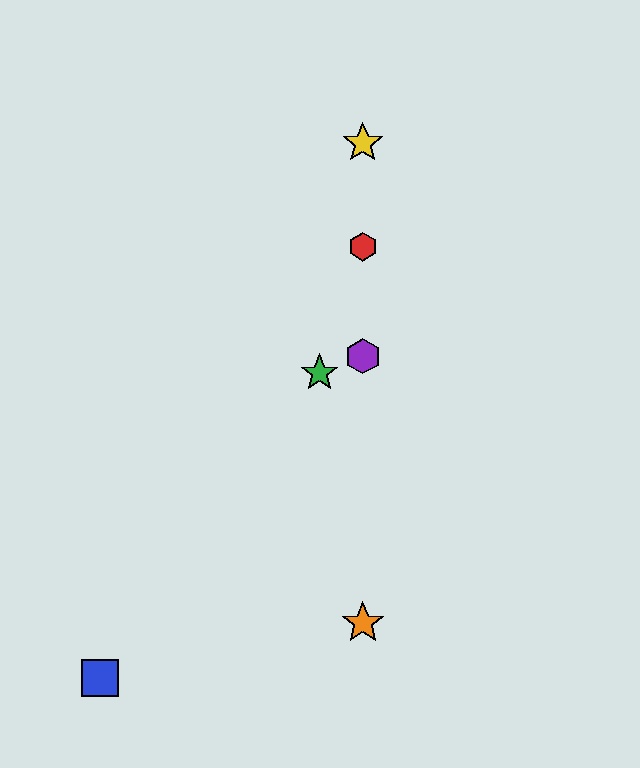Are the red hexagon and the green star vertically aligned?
No, the red hexagon is at x≈363 and the green star is at x≈319.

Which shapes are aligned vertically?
The red hexagon, the yellow star, the purple hexagon, the orange star are aligned vertically.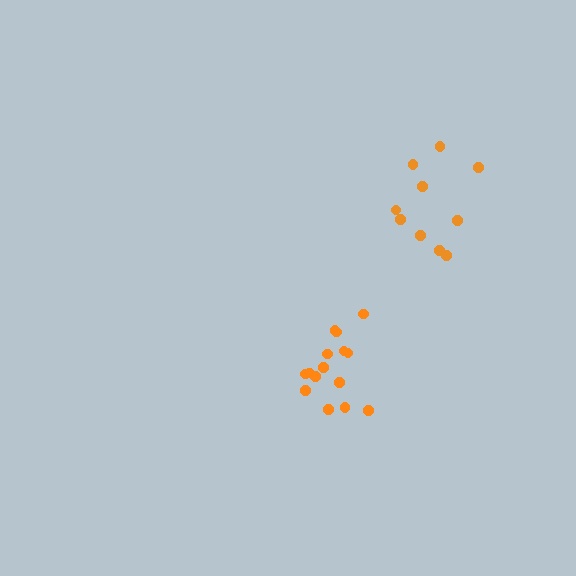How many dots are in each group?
Group 1: 10 dots, Group 2: 15 dots (25 total).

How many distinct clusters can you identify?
There are 2 distinct clusters.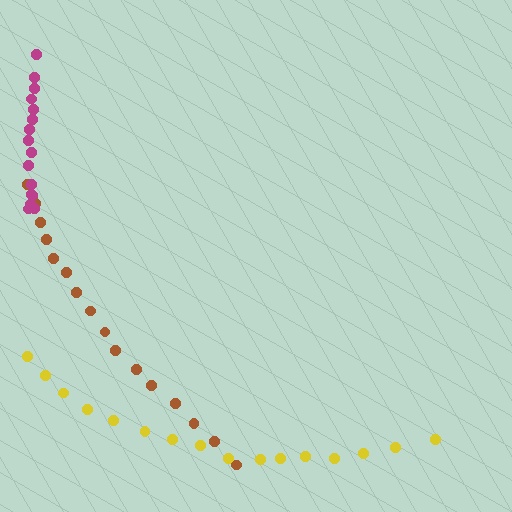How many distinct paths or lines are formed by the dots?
There are 3 distinct paths.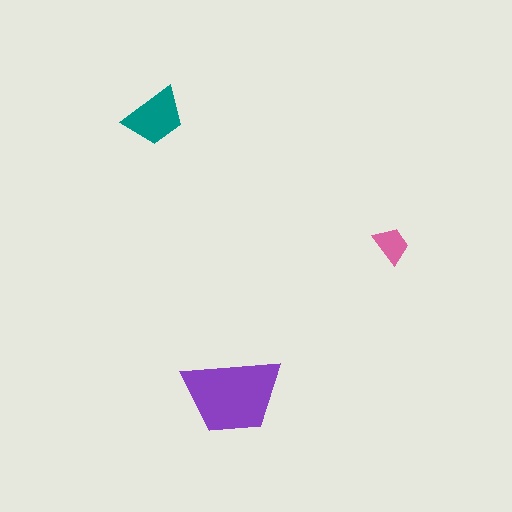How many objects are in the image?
There are 3 objects in the image.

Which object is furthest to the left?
The teal trapezoid is leftmost.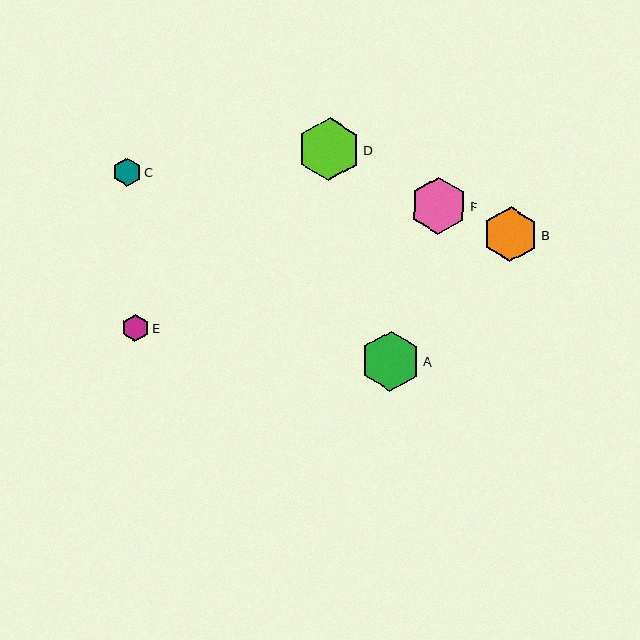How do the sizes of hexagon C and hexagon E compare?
Hexagon C and hexagon E are approximately the same size.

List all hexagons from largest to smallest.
From largest to smallest: D, A, F, B, C, E.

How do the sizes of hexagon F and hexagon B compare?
Hexagon F and hexagon B are approximately the same size.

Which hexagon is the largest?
Hexagon D is the largest with a size of approximately 63 pixels.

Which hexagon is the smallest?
Hexagon E is the smallest with a size of approximately 27 pixels.